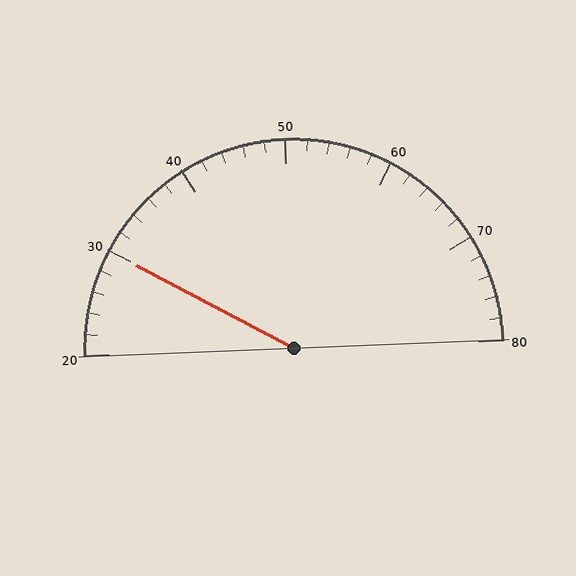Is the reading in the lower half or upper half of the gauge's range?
The reading is in the lower half of the range (20 to 80).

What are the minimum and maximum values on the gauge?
The gauge ranges from 20 to 80.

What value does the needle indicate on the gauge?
The needle indicates approximately 30.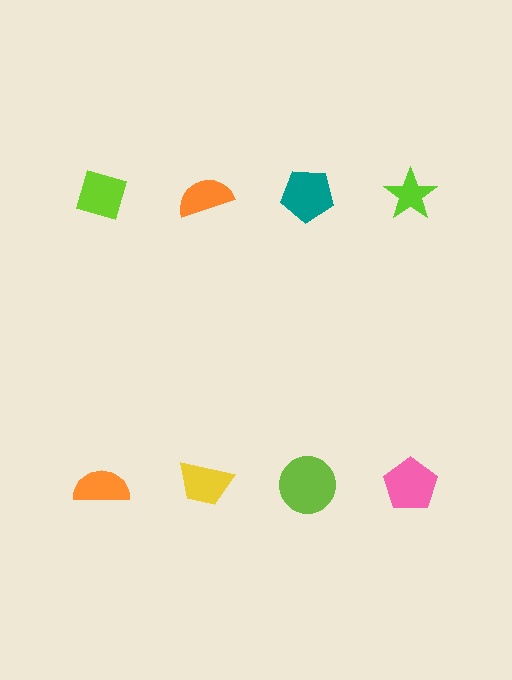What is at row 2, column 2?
A yellow trapezoid.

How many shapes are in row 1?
4 shapes.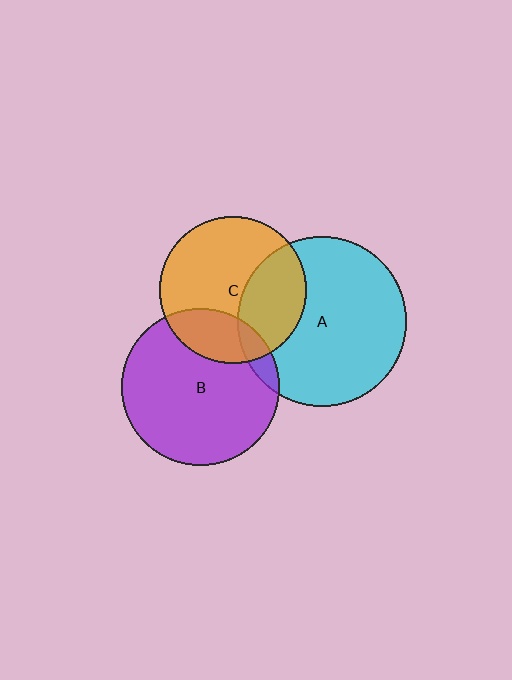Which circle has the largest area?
Circle A (cyan).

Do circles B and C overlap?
Yes.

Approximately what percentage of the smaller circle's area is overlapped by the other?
Approximately 25%.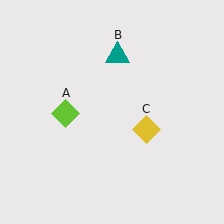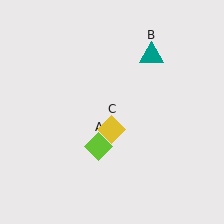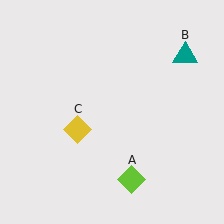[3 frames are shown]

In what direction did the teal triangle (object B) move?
The teal triangle (object B) moved right.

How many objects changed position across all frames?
3 objects changed position: lime diamond (object A), teal triangle (object B), yellow diamond (object C).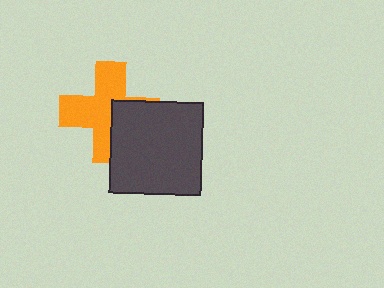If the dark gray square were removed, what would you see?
You would see the complete orange cross.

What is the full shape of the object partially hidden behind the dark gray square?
The partially hidden object is an orange cross.